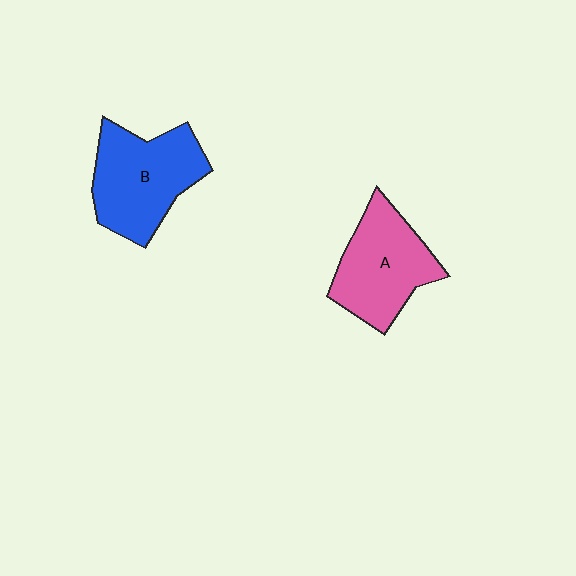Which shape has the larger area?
Shape B (blue).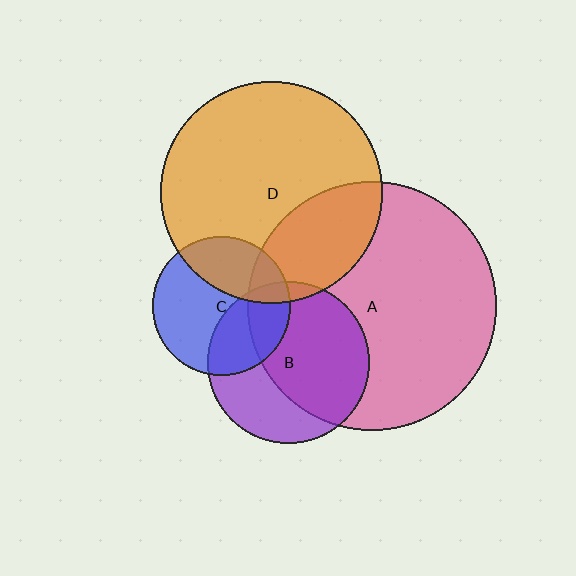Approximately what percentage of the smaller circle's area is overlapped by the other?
Approximately 25%.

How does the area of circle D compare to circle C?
Approximately 2.6 times.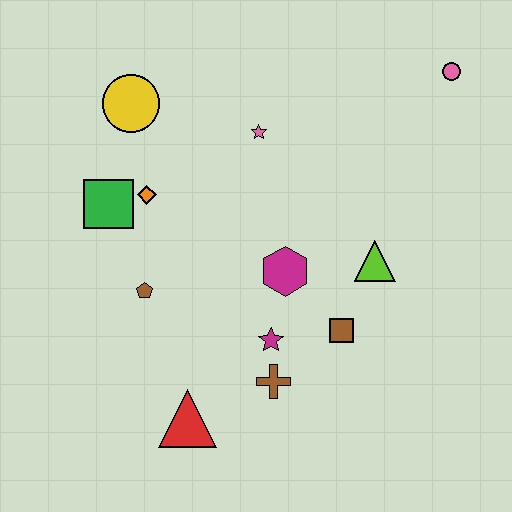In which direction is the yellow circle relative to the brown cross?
The yellow circle is above the brown cross.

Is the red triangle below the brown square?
Yes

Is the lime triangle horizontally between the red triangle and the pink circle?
Yes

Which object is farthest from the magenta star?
The pink circle is farthest from the magenta star.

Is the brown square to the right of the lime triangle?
No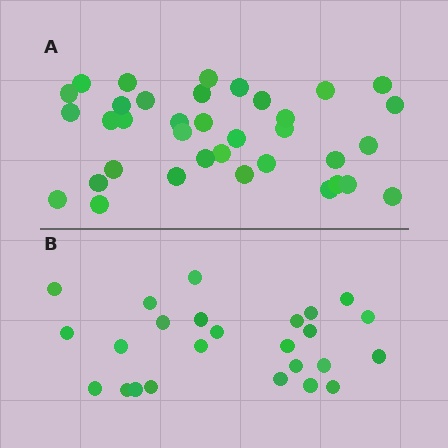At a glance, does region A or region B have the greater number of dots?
Region A (the top region) has more dots.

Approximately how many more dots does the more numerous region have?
Region A has roughly 12 or so more dots than region B.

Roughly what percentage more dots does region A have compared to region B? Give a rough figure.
About 45% more.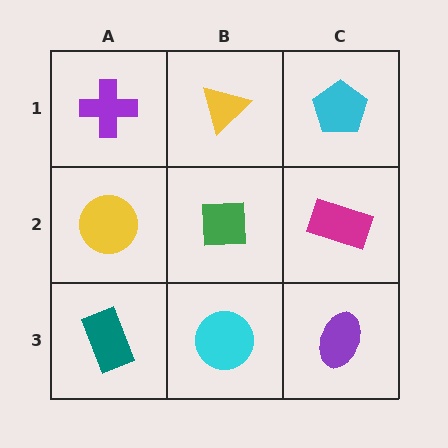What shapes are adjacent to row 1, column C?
A magenta rectangle (row 2, column C), a yellow triangle (row 1, column B).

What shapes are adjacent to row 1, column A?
A yellow circle (row 2, column A), a yellow triangle (row 1, column B).